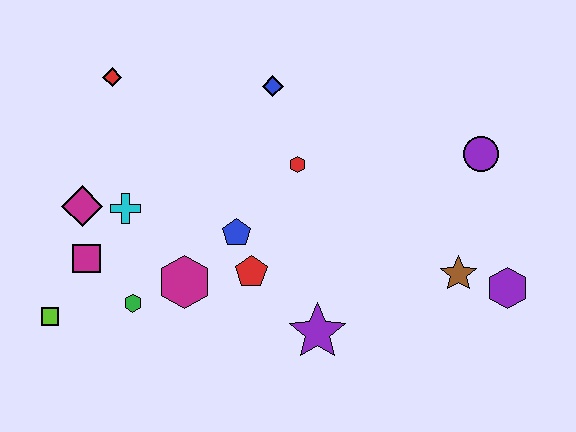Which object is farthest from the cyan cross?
The purple hexagon is farthest from the cyan cross.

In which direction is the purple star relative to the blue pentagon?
The purple star is below the blue pentagon.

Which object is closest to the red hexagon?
The blue diamond is closest to the red hexagon.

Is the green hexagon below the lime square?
No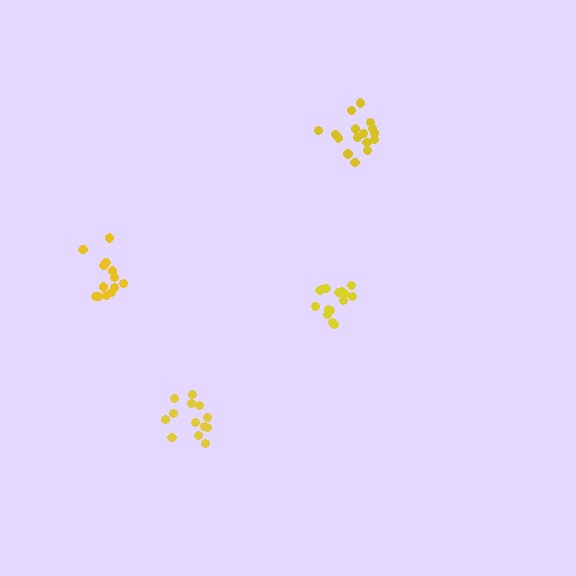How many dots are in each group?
Group 1: 15 dots, Group 2: 13 dots, Group 3: 16 dots, Group 4: 13 dots (57 total).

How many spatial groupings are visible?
There are 4 spatial groupings.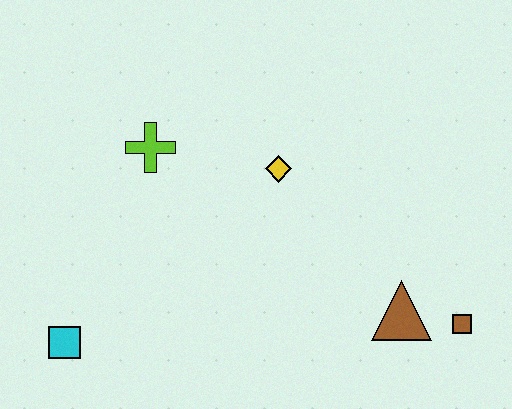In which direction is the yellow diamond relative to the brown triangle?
The yellow diamond is above the brown triangle.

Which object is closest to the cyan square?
The lime cross is closest to the cyan square.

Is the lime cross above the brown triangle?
Yes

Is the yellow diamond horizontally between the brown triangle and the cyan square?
Yes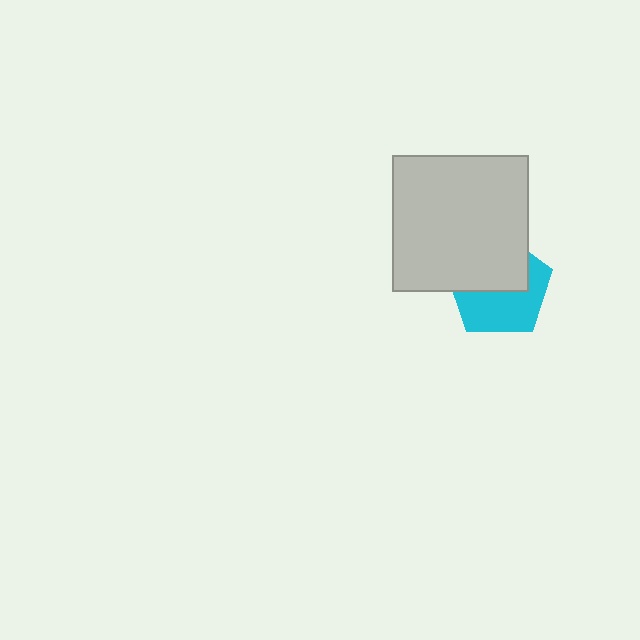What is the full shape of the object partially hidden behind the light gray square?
The partially hidden object is a cyan pentagon.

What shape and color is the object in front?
The object in front is a light gray square.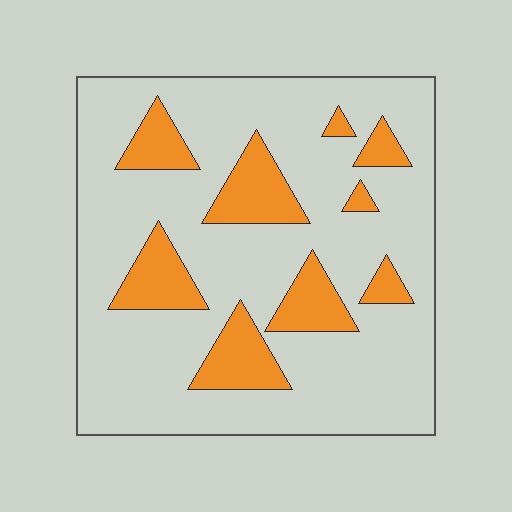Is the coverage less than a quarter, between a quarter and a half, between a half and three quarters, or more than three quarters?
Less than a quarter.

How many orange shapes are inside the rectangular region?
9.